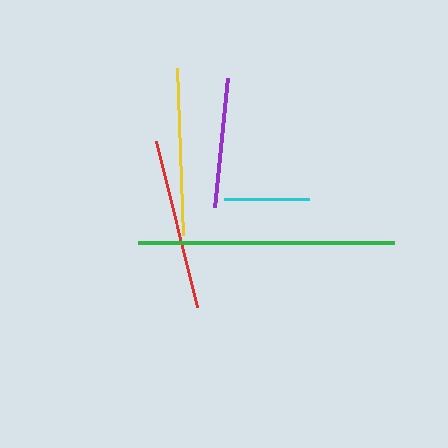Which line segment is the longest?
The green line is the longest at approximately 256 pixels.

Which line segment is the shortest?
The cyan line is the shortest at approximately 85 pixels.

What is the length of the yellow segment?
The yellow segment is approximately 167 pixels long.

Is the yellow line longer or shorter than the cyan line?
The yellow line is longer than the cyan line.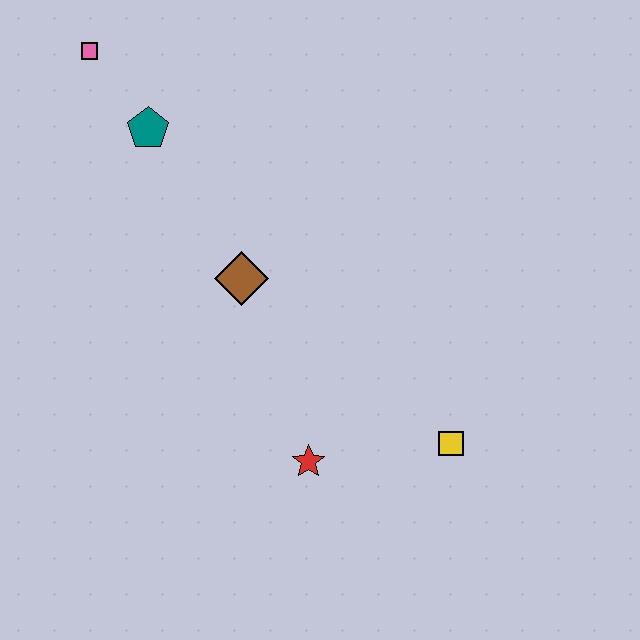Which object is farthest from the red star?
The pink square is farthest from the red star.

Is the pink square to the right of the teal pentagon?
No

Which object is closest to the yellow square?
The red star is closest to the yellow square.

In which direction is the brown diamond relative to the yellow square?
The brown diamond is to the left of the yellow square.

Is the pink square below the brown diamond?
No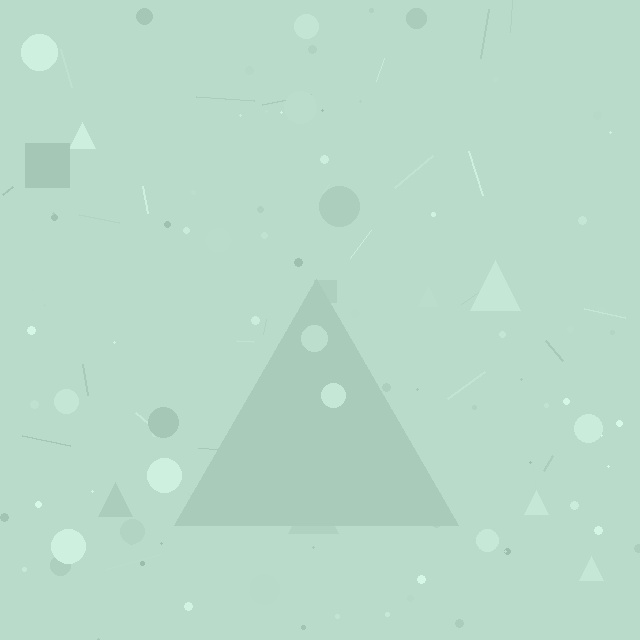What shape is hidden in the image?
A triangle is hidden in the image.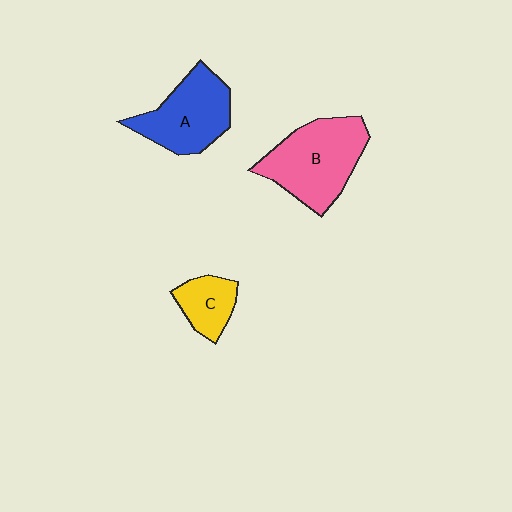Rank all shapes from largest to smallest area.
From largest to smallest: B (pink), A (blue), C (yellow).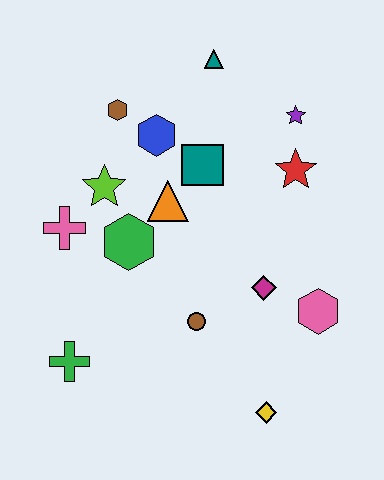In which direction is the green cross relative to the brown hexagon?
The green cross is below the brown hexagon.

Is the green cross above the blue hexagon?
No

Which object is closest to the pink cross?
The lime star is closest to the pink cross.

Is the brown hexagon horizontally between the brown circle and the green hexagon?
No